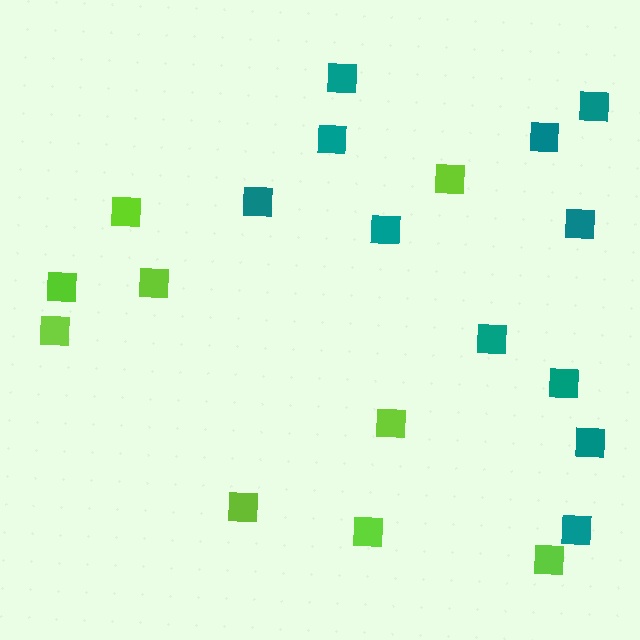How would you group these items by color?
There are 2 groups: one group of teal squares (11) and one group of lime squares (9).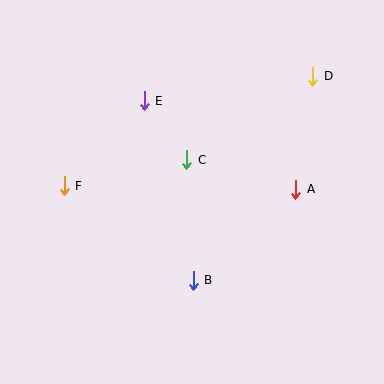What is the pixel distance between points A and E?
The distance between A and E is 175 pixels.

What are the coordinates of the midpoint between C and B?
The midpoint between C and B is at (190, 220).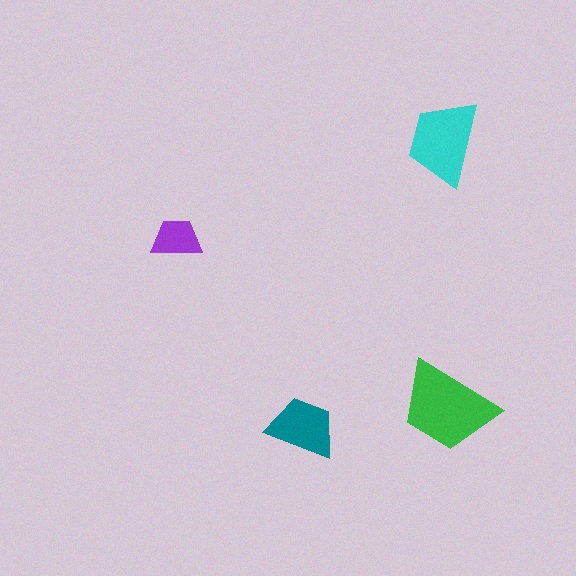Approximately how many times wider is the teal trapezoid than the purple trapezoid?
About 1.5 times wider.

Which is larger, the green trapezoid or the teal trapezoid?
The green one.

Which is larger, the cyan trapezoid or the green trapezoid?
The green one.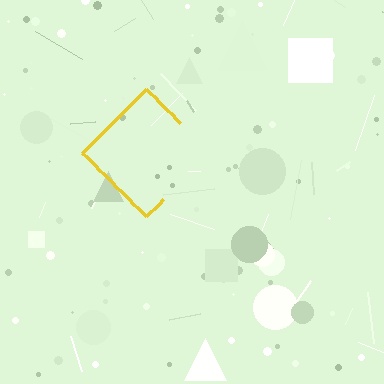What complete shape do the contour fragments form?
The contour fragments form a diamond.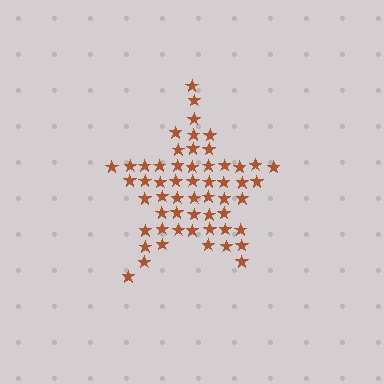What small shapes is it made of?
It is made of small stars.